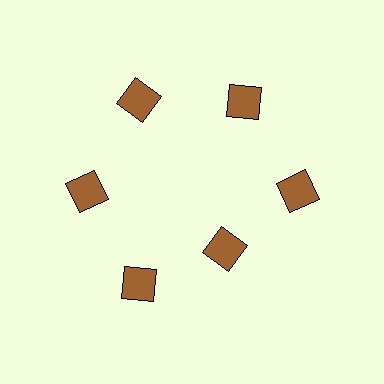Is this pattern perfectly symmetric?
No. The 6 brown squares are arranged in a ring, but one element near the 5 o'clock position is pulled inward toward the center, breaking the 6-fold rotational symmetry.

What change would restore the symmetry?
The symmetry would be restored by moving it outward, back onto the ring so that all 6 squares sit at equal angles and equal distance from the center.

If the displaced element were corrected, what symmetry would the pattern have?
It would have 6-fold rotational symmetry — the pattern would map onto itself every 60 degrees.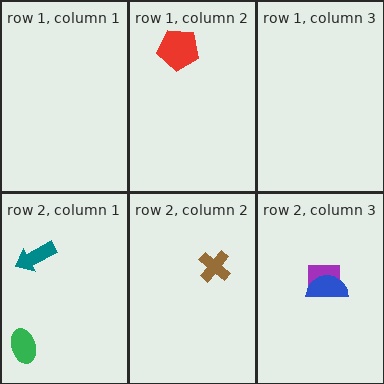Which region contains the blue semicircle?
The row 2, column 3 region.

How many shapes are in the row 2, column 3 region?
2.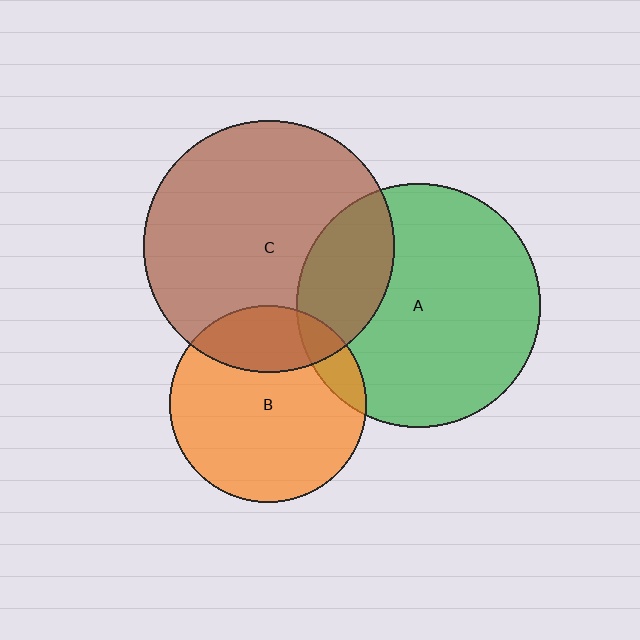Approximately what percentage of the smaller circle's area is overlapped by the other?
Approximately 25%.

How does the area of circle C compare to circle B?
Approximately 1.6 times.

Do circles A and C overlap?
Yes.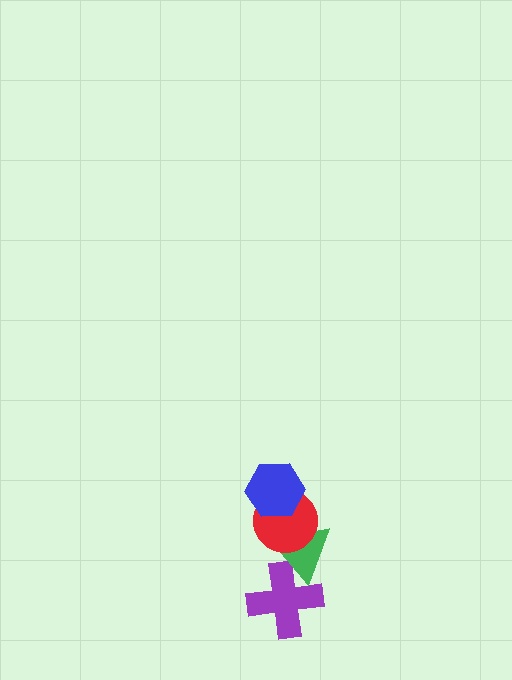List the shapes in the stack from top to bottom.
From top to bottom: the blue hexagon, the red circle, the green triangle, the purple cross.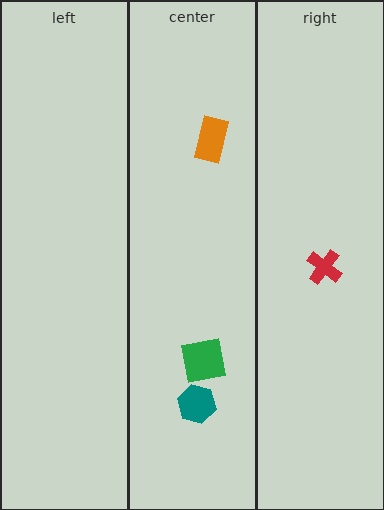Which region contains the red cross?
The right region.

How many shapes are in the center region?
3.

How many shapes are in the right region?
1.